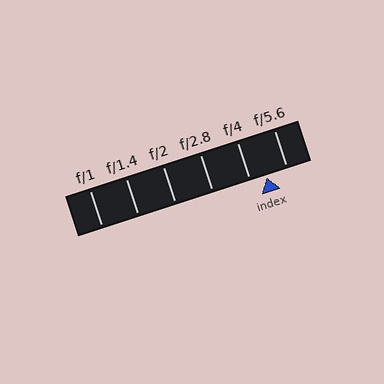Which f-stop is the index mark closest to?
The index mark is closest to f/4.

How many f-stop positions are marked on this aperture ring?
There are 6 f-stop positions marked.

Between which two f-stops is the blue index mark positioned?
The index mark is between f/4 and f/5.6.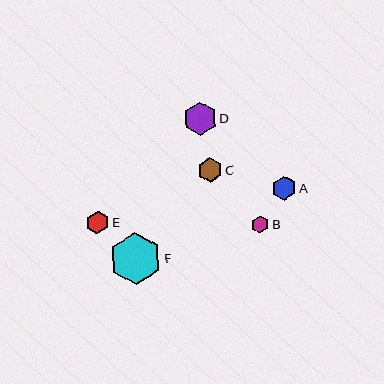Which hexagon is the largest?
Hexagon F is the largest with a size of approximately 52 pixels.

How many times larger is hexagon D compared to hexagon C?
Hexagon D is approximately 1.3 times the size of hexagon C.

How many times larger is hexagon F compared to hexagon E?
Hexagon F is approximately 2.2 times the size of hexagon E.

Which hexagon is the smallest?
Hexagon B is the smallest with a size of approximately 18 pixels.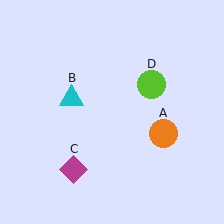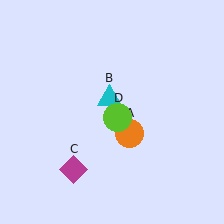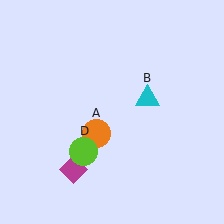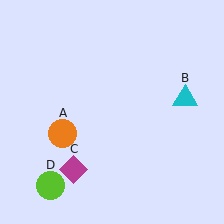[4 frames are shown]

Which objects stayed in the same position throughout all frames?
Magenta diamond (object C) remained stationary.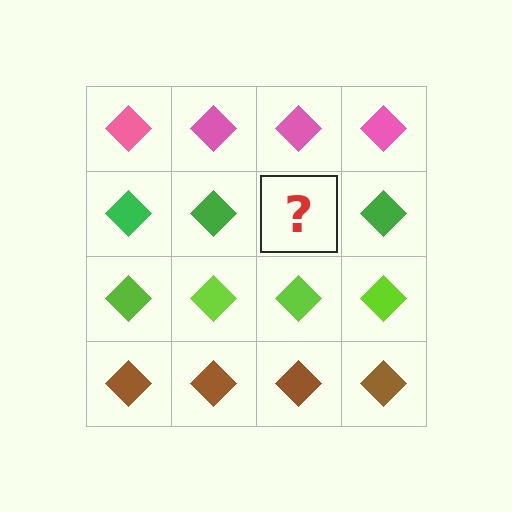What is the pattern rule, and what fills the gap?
The rule is that each row has a consistent color. The gap should be filled with a green diamond.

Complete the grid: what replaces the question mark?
The question mark should be replaced with a green diamond.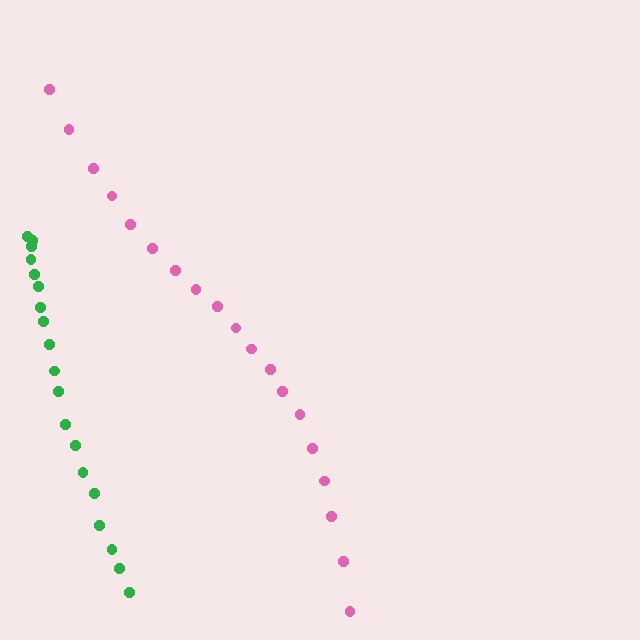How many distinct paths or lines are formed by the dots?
There are 2 distinct paths.